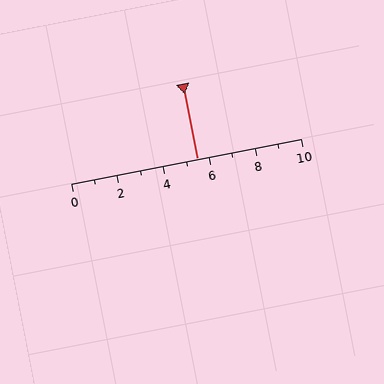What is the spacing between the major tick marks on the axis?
The major ticks are spaced 2 apart.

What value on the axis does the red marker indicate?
The marker indicates approximately 5.5.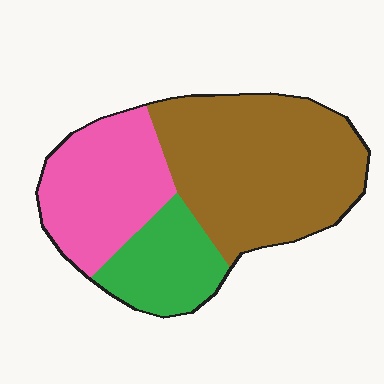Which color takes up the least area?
Green, at roughly 20%.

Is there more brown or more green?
Brown.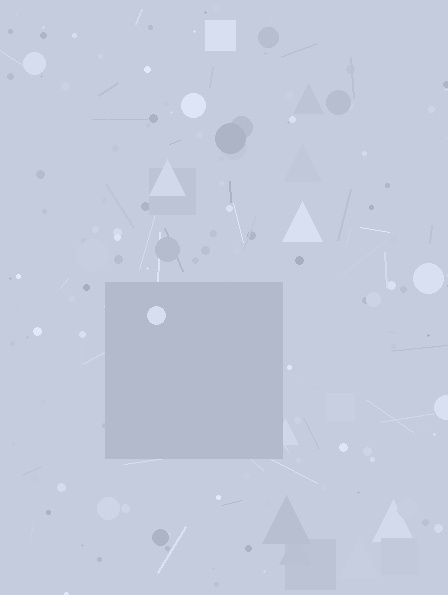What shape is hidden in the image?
A square is hidden in the image.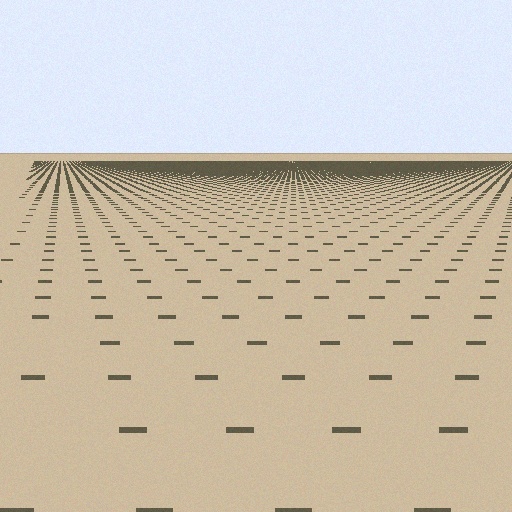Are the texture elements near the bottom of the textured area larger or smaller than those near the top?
Larger. Near the bottom, elements are closer to the viewer and appear at a bigger on-screen size.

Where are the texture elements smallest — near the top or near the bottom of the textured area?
Near the top.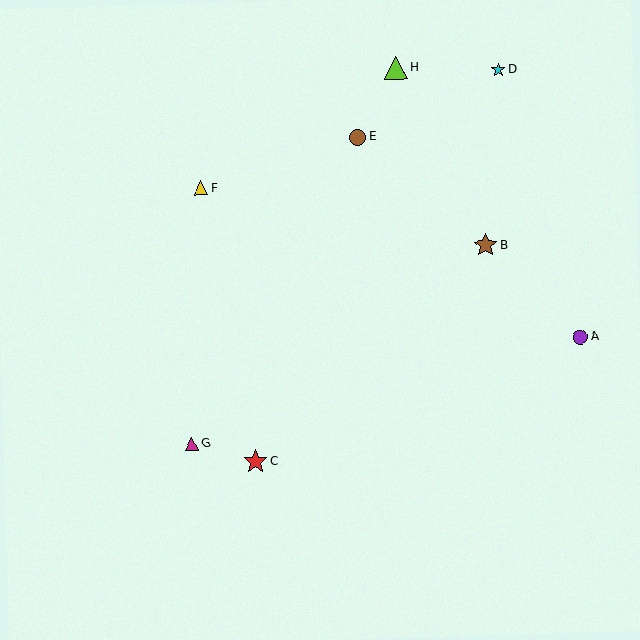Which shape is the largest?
The red star (labeled C) is the largest.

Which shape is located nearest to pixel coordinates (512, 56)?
The cyan star (labeled D) at (498, 70) is nearest to that location.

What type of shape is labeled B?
Shape B is a brown star.